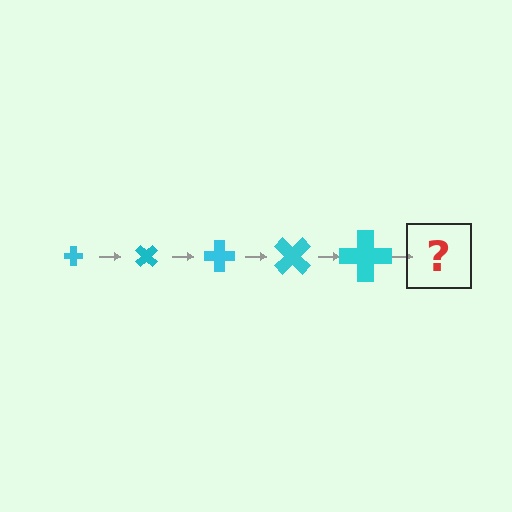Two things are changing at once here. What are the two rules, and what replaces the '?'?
The two rules are that the cross grows larger each step and it rotates 45 degrees each step. The '?' should be a cross, larger than the previous one and rotated 225 degrees from the start.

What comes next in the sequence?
The next element should be a cross, larger than the previous one and rotated 225 degrees from the start.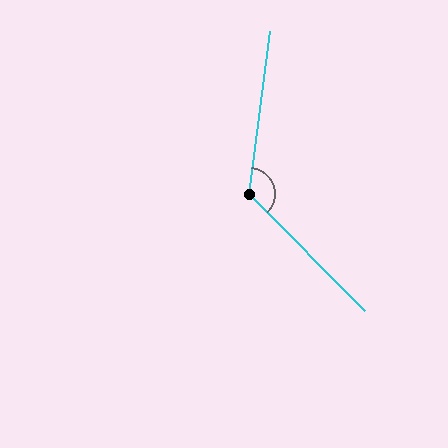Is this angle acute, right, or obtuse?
It is obtuse.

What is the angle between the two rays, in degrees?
Approximately 128 degrees.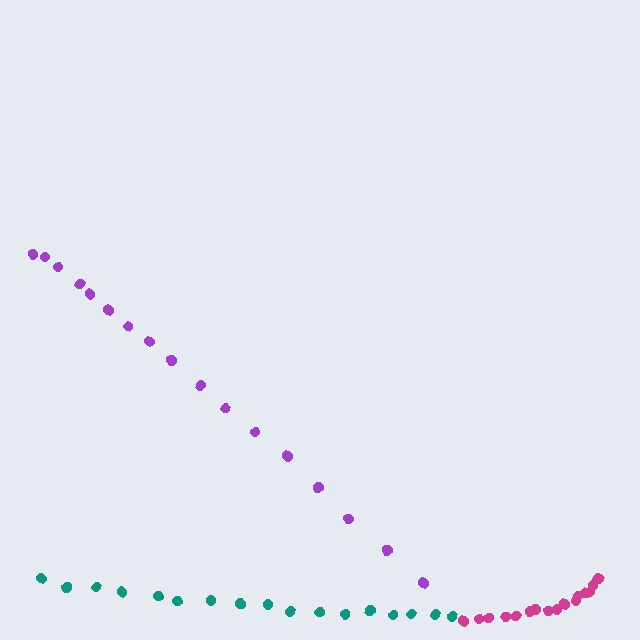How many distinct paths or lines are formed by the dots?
There are 3 distinct paths.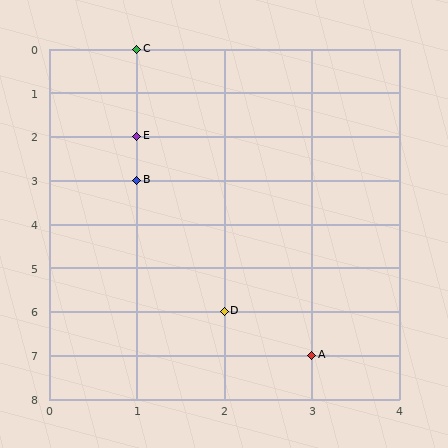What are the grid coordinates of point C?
Point C is at grid coordinates (1, 0).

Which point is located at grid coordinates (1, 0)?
Point C is at (1, 0).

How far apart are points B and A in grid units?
Points B and A are 2 columns and 4 rows apart (about 4.5 grid units diagonally).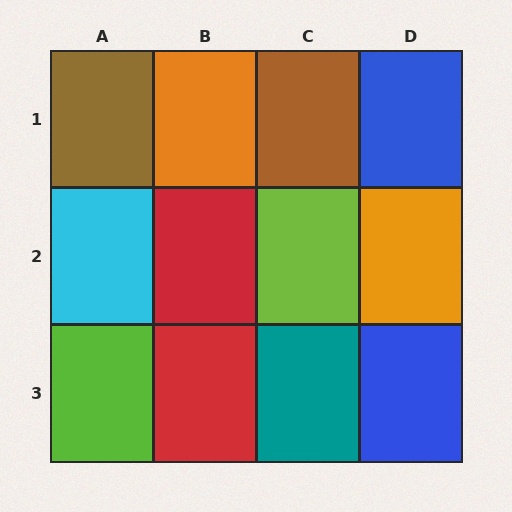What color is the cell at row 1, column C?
Brown.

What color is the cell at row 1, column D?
Blue.